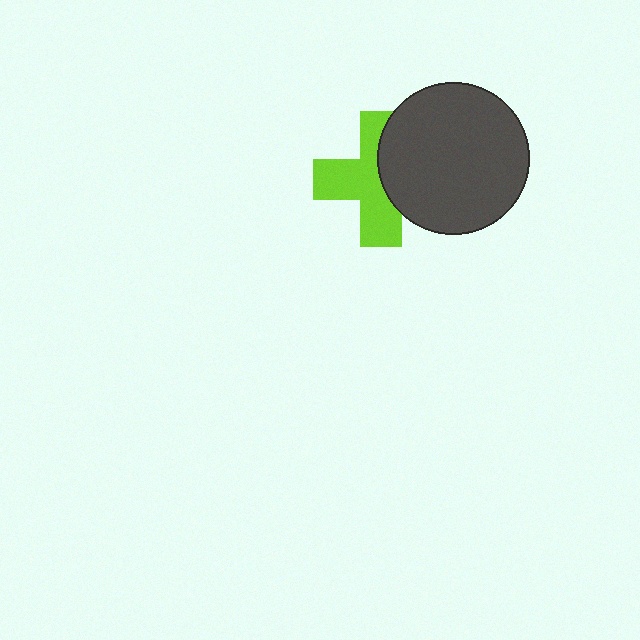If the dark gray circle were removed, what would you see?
You would see the complete lime cross.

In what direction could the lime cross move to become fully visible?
The lime cross could move left. That would shift it out from behind the dark gray circle entirely.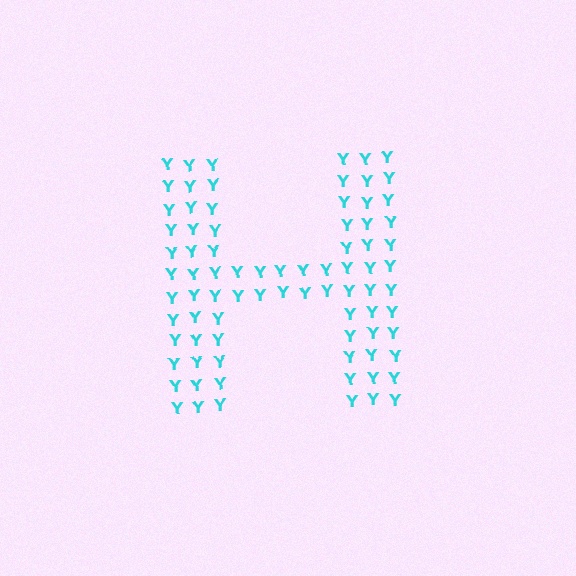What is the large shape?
The large shape is the letter H.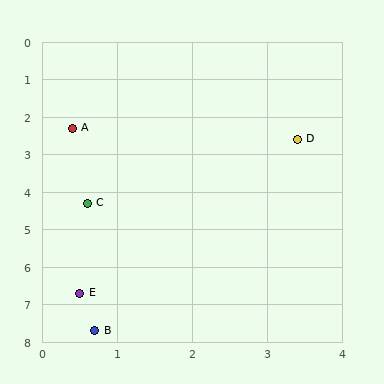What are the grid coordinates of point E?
Point E is at approximately (0.5, 6.7).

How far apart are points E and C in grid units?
Points E and C are about 2.4 grid units apart.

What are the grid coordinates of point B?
Point B is at approximately (0.7, 7.7).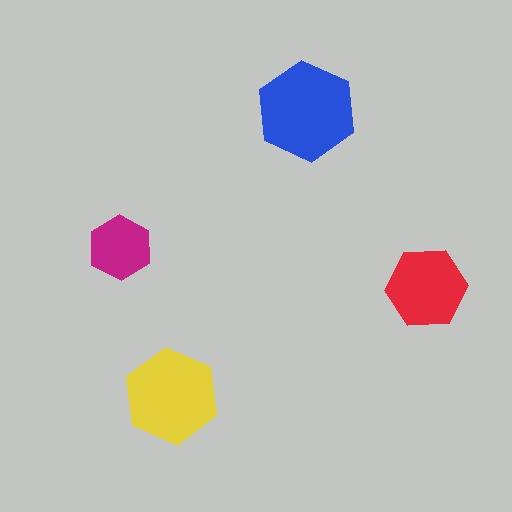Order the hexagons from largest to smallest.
the blue one, the yellow one, the red one, the magenta one.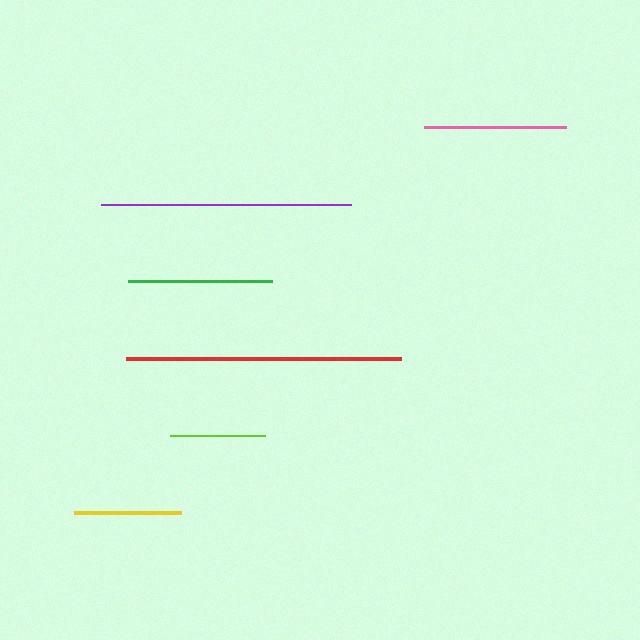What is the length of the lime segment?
The lime segment is approximately 96 pixels long.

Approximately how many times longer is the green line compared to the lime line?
The green line is approximately 1.5 times the length of the lime line.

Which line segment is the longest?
The red line is the longest at approximately 275 pixels.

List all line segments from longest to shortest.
From longest to shortest: red, purple, green, pink, yellow, lime.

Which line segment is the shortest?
The lime line is the shortest at approximately 96 pixels.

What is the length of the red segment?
The red segment is approximately 275 pixels long.